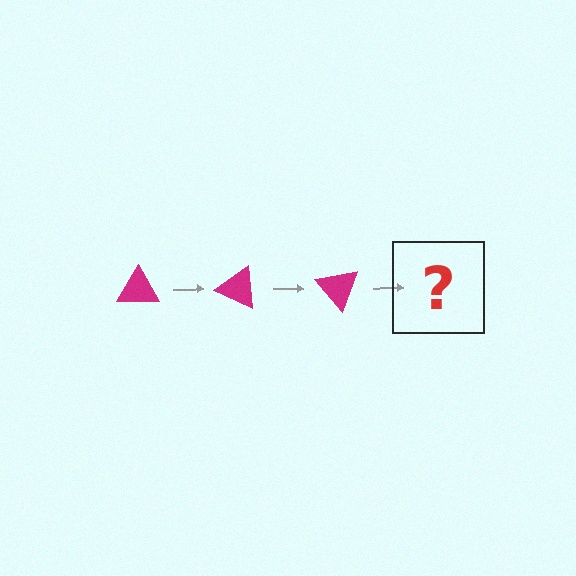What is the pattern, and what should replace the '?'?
The pattern is that the triangle rotates 25 degrees each step. The '?' should be a magenta triangle rotated 75 degrees.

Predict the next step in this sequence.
The next step is a magenta triangle rotated 75 degrees.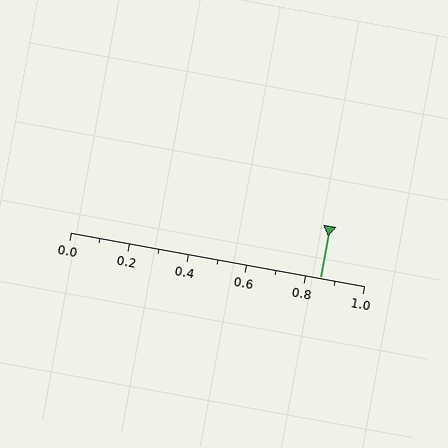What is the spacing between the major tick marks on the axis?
The major ticks are spaced 0.2 apart.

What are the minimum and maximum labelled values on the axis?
The axis runs from 0.0 to 1.0.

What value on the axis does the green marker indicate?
The marker indicates approximately 0.85.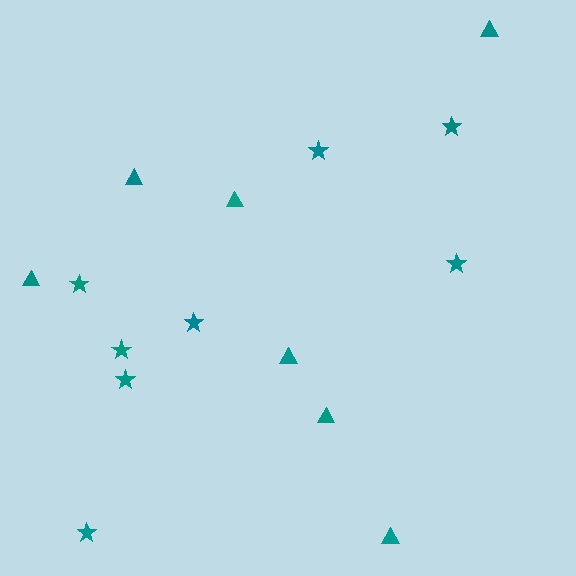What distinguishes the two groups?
There are 2 groups: one group of stars (8) and one group of triangles (7).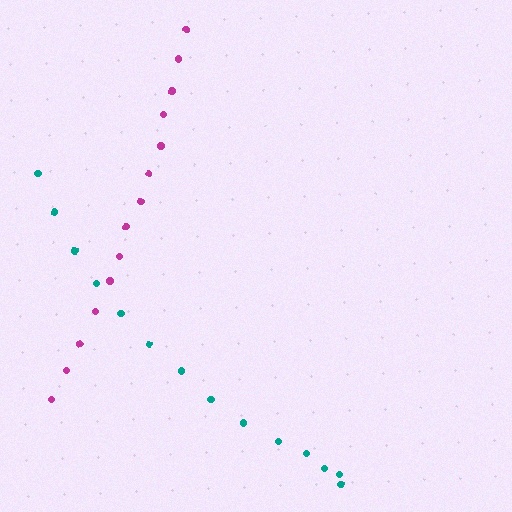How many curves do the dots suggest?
There are 2 distinct paths.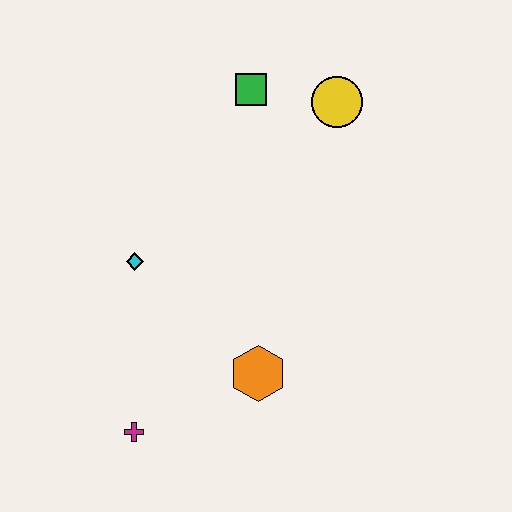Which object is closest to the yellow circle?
The green square is closest to the yellow circle.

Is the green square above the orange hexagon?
Yes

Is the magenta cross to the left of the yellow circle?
Yes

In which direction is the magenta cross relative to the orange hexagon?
The magenta cross is to the left of the orange hexagon.